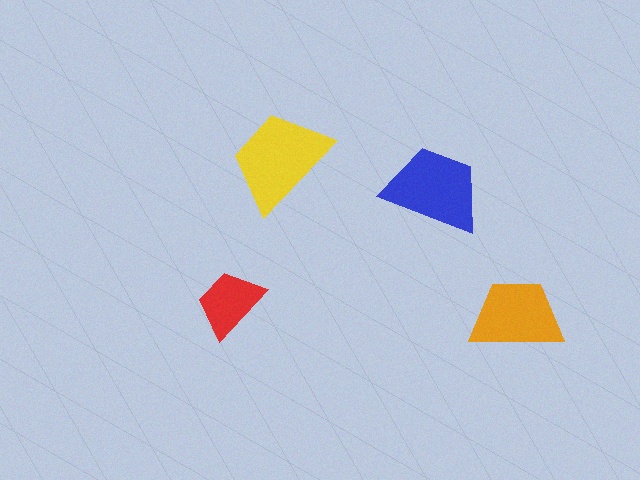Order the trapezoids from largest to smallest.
the yellow one, the blue one, the orange one, the red one.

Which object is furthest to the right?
The orange trapezoid is rightmost.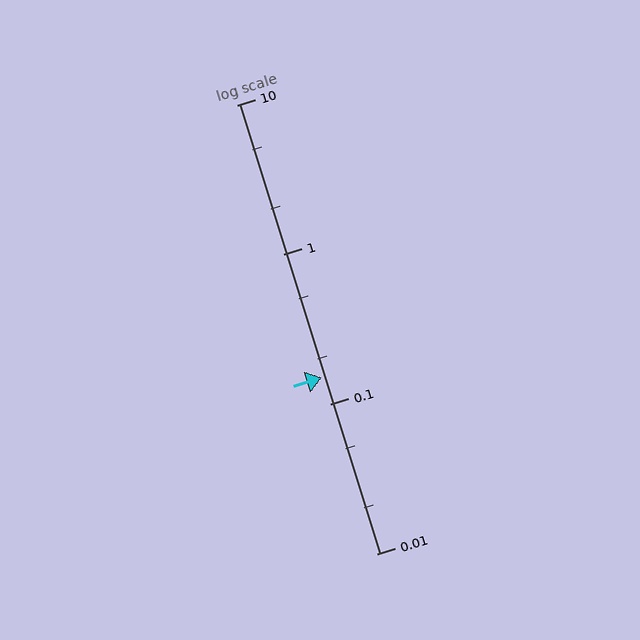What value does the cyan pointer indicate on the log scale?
The pointer indicates approximately 0.15.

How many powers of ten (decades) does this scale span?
The scale spans 3 decades, from 0.01 to 10.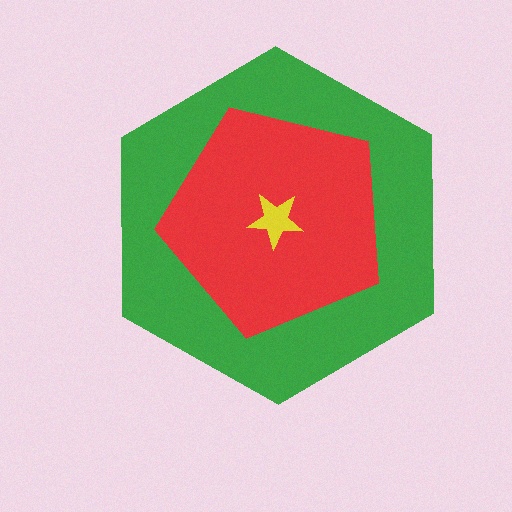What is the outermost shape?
The green hexagon.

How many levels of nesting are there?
3.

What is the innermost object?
The yellow star.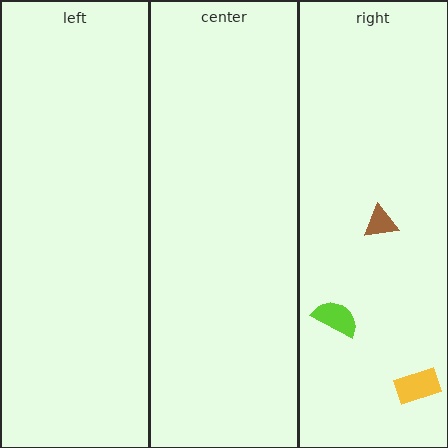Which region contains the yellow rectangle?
The right region.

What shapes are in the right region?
The lime semicircle, the brown triangle, the yellow rectangle.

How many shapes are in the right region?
3.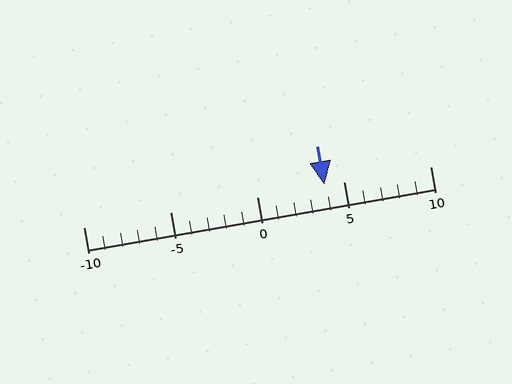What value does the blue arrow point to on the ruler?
The blue arrow points to approximately 4.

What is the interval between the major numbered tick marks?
The major tick marks are spaced 5 units apart.